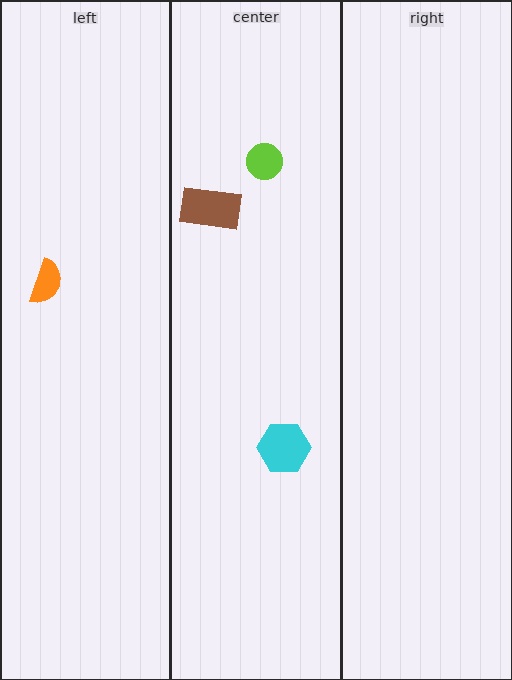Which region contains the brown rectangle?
The center region.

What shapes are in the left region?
The orange semicircle.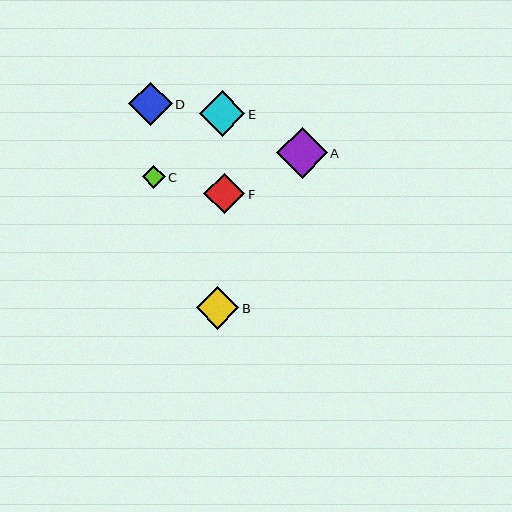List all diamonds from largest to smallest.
From largest to smallest: A, E, D, B, F, C.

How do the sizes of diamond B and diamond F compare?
Diamond B and diamond F are approximately the same size.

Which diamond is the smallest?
Diamond C is the smallest with a size of approximately 23 pixels.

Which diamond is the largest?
Diamond A is the largest with a size of approximately 50 pixels.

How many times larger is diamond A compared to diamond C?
Diamond A is approximately 2.2 times the size of diamond C.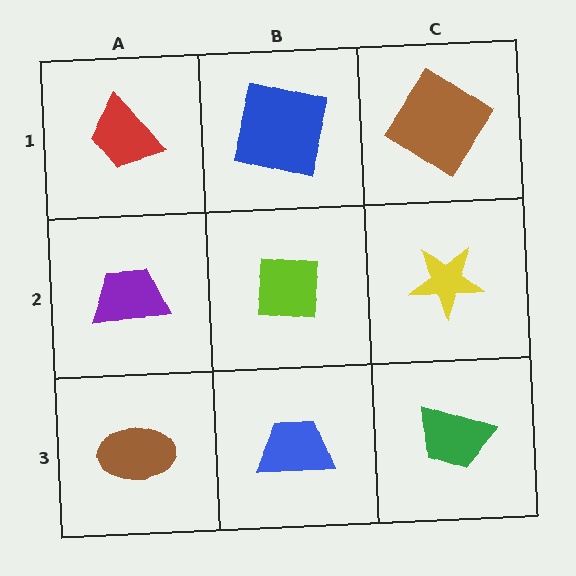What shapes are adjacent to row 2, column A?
A red trapezoid (row 1, column A), a brown ellipse (row 3, column A), a lime square (row 2, column B).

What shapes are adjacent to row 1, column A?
A purple trapezoid (row 2, column A), a blue square (row 1, column B).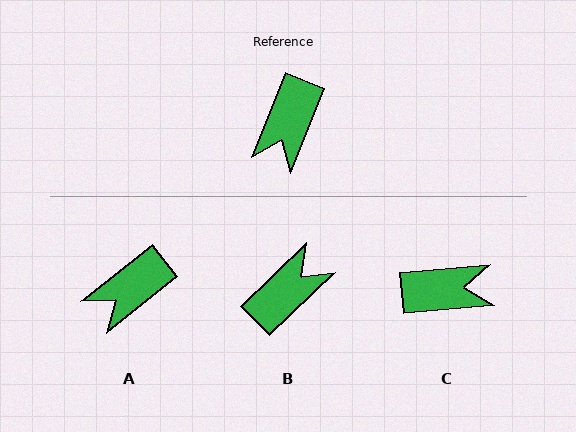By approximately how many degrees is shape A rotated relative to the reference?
Approximately 29 degrees clockwise.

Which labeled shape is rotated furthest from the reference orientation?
B, about 156 degrees away.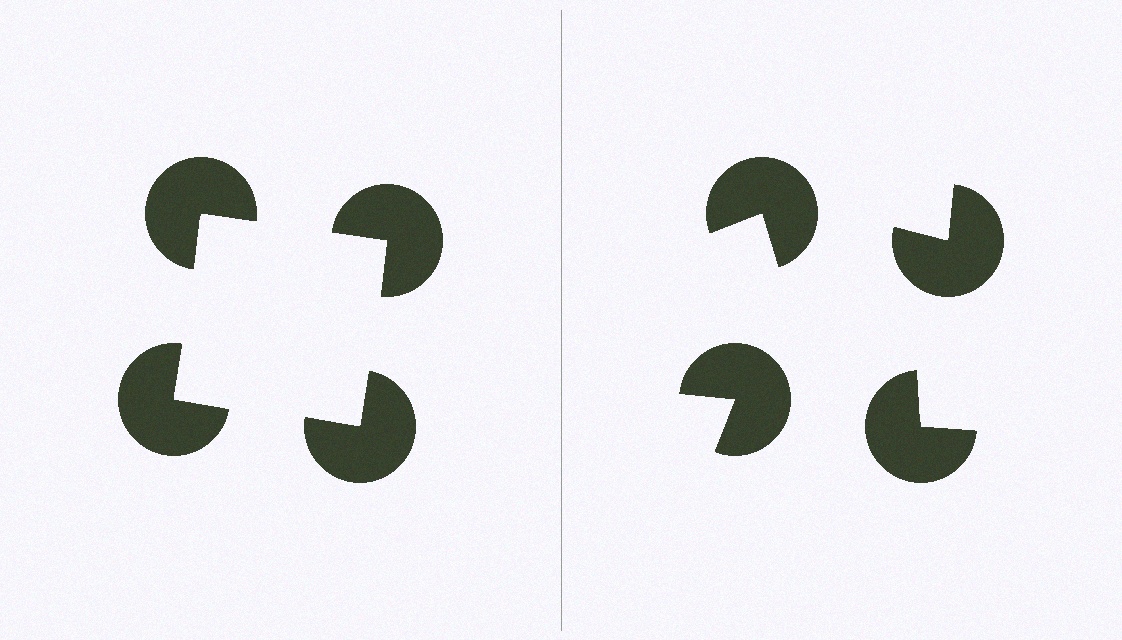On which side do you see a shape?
An illusory square appears on the left side. On the right side the wedge cuts are rotated, so no coherent shape forms.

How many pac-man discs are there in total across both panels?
8 — 4 on each side.